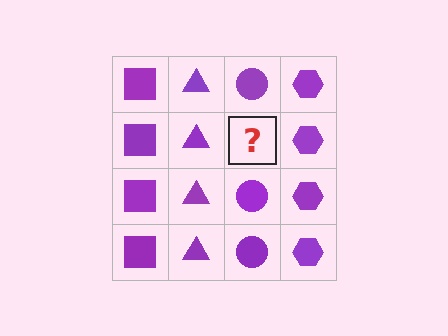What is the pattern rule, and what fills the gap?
The rule is that each column has a consistent shape. The gap should be filled with a purple circle.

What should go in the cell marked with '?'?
The missing cell should contain a purple circle.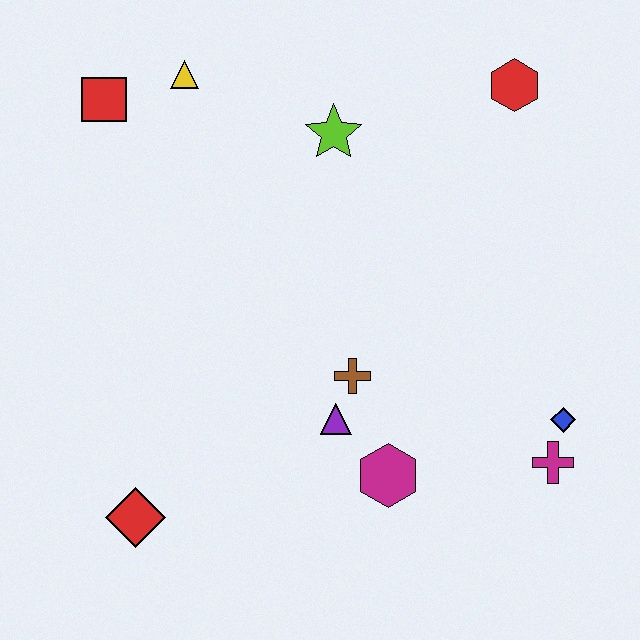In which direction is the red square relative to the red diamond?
The red square is above the red diamond.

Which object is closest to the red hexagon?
The lime star is closest to the red hexagon.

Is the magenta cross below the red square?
Yes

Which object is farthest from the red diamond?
The red hexagon is farthest from the red diamond.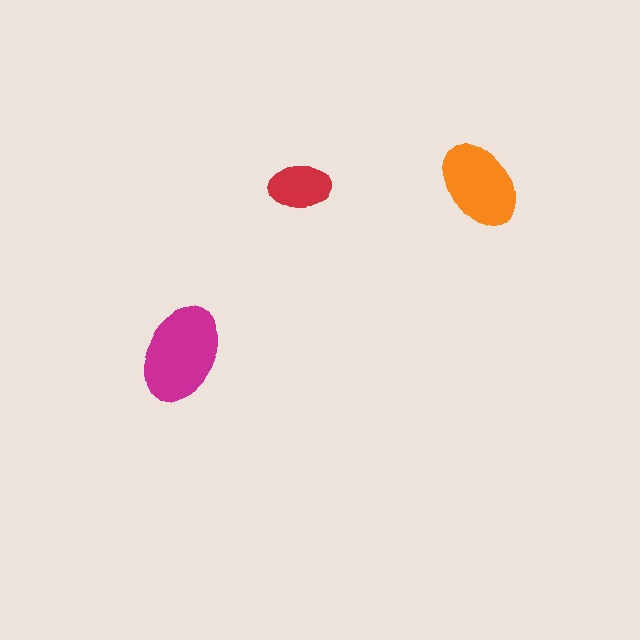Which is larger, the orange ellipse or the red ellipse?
The orange one.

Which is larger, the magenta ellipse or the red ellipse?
The magenta one.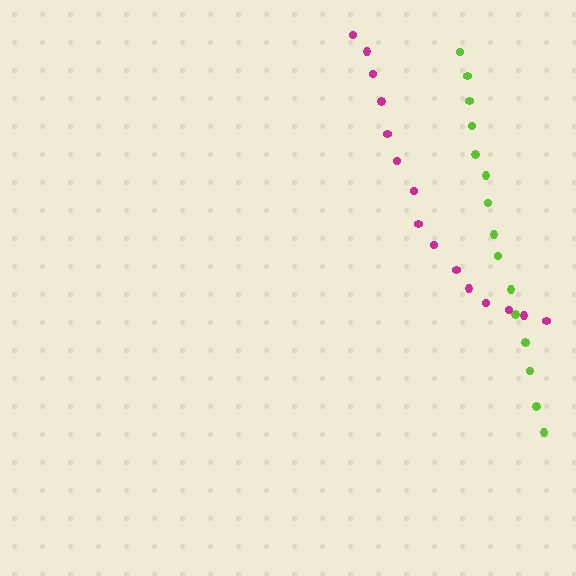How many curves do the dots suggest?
There are 2 distinct paths.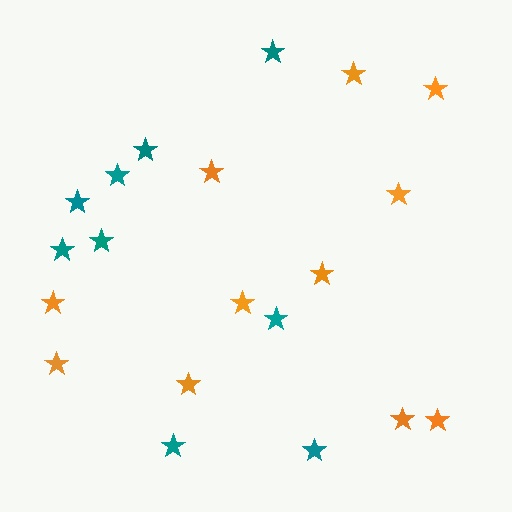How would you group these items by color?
There are 2 groups: one group of orange stars (11) and one group of teal stars (9).